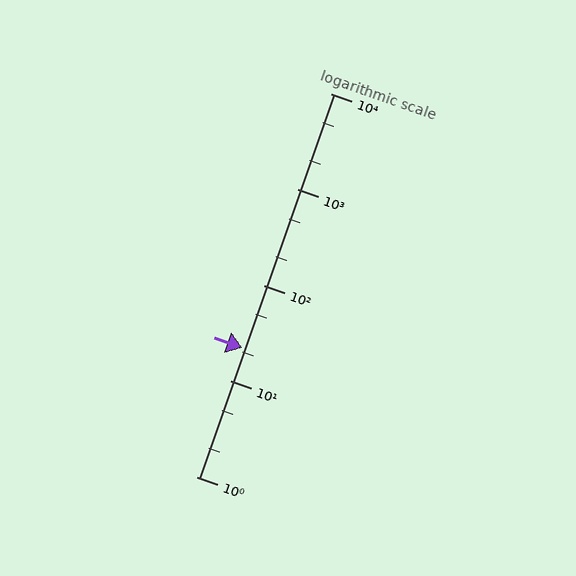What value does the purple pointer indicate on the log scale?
The pointer indicates approximately 22.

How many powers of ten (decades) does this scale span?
The scale spans 4 decades, from 1 to 10000.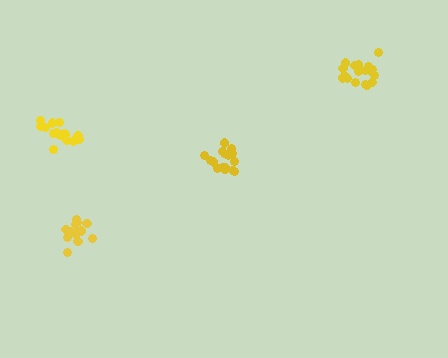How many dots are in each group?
Group 1: 16 dots, Group 2: 21 dots, Group 3: 15 dots, Group 4: 16 dots (68 total).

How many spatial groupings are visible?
There are 4 spatial groupings.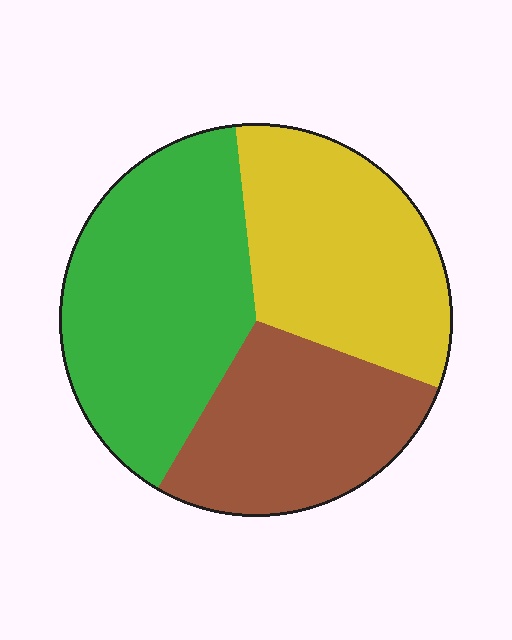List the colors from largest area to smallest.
From largest to smallest: green, yellow, brown.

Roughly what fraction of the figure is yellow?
Yellow takes up between a sixth and a third of the figure.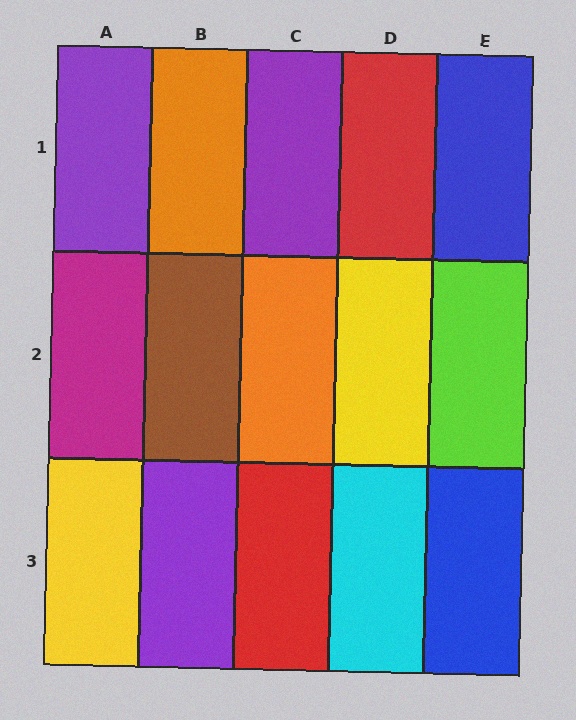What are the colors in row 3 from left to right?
Yellow, purple, red, cyan, blue.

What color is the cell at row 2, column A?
Magenta.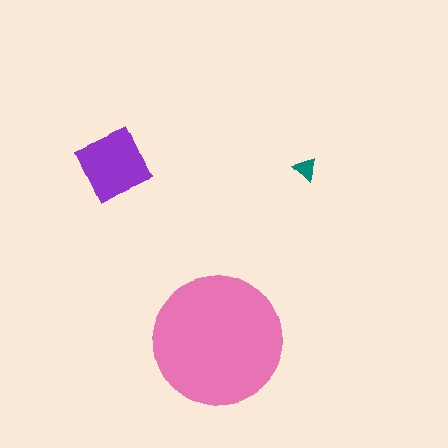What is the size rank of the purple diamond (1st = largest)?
2nd.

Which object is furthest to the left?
The purple diamond is leftmost.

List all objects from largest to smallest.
The pink circle, the purple diamond, the teal triangle.